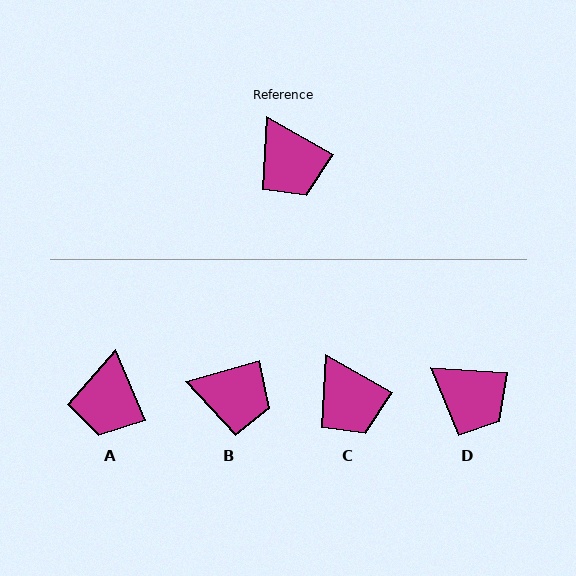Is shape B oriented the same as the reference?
No, it is off by about 45 degrees.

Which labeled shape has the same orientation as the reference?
C.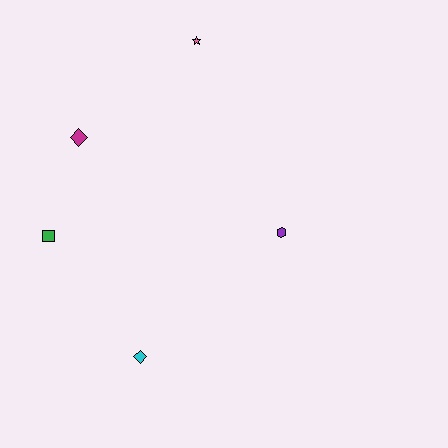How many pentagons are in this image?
There are no pentagons.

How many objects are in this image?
There are 5 objects.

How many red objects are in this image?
There are no red objects.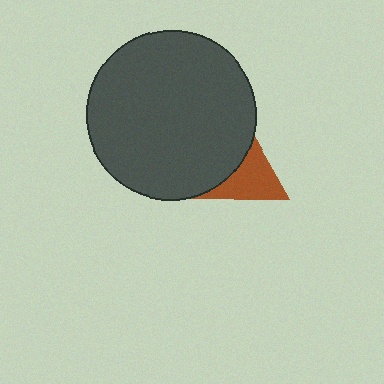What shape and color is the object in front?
The object in front is a dark gray circle.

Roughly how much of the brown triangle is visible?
About half of it is visible (roughly 52%).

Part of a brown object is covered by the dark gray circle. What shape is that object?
It is a triangle.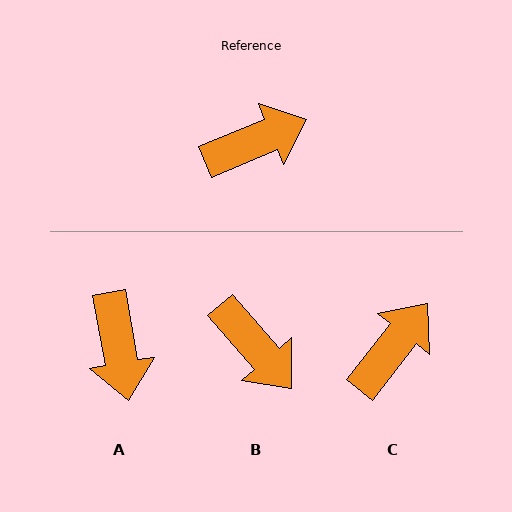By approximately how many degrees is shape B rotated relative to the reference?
Approximately 72 degrees clockwise.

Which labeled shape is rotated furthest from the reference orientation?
A, about 102 degrees away.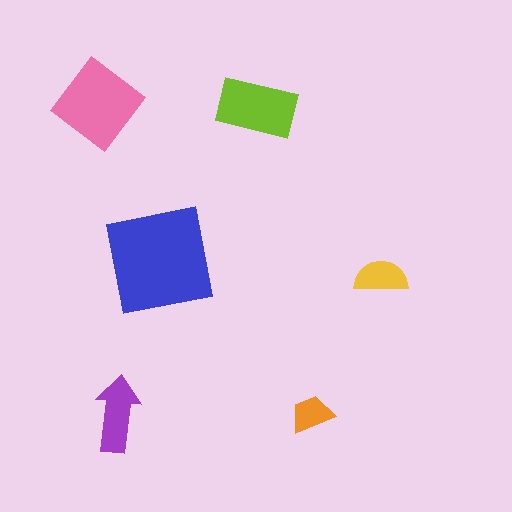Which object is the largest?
The blue square.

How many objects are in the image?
There are 6 objects in the image.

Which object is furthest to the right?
The yellow semicircle is rightmost.